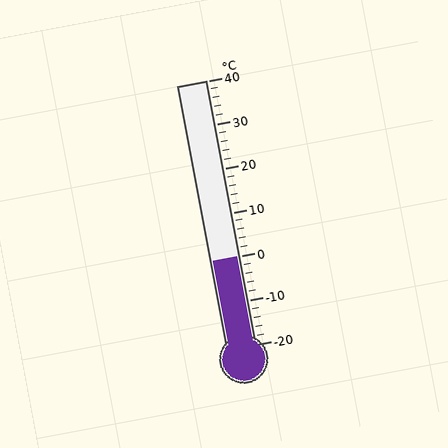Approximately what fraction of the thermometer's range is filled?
The thermometer is filled to approximately 35% of its range.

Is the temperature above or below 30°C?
The temperature is below 30°C.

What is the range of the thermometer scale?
The thermometer scale ranges from -20°C to 40°C.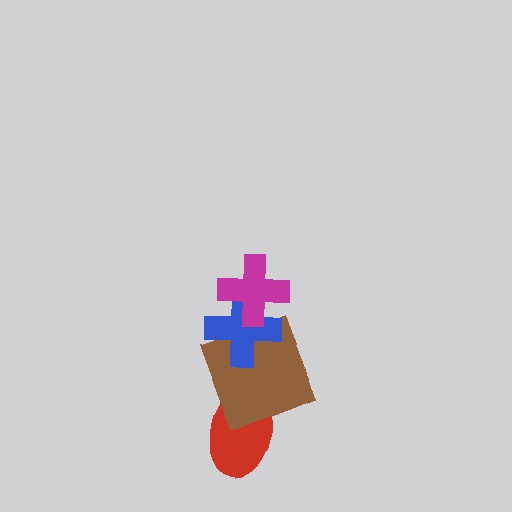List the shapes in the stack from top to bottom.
From top to bottom: the magenta cross, the blue cross, the brown square, the red ellipse.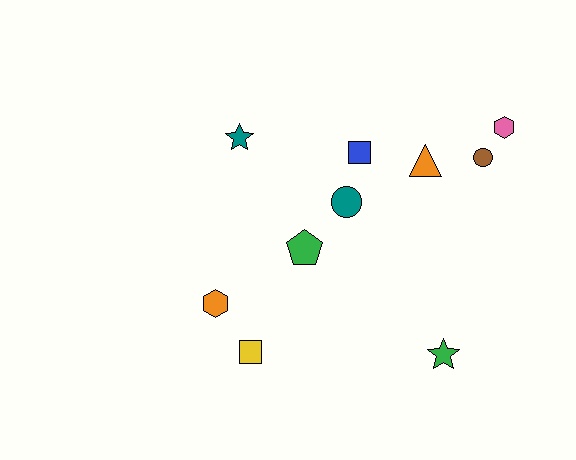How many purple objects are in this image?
There are no purple objects.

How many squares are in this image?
There are 2 squares.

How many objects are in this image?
There are 10 objects.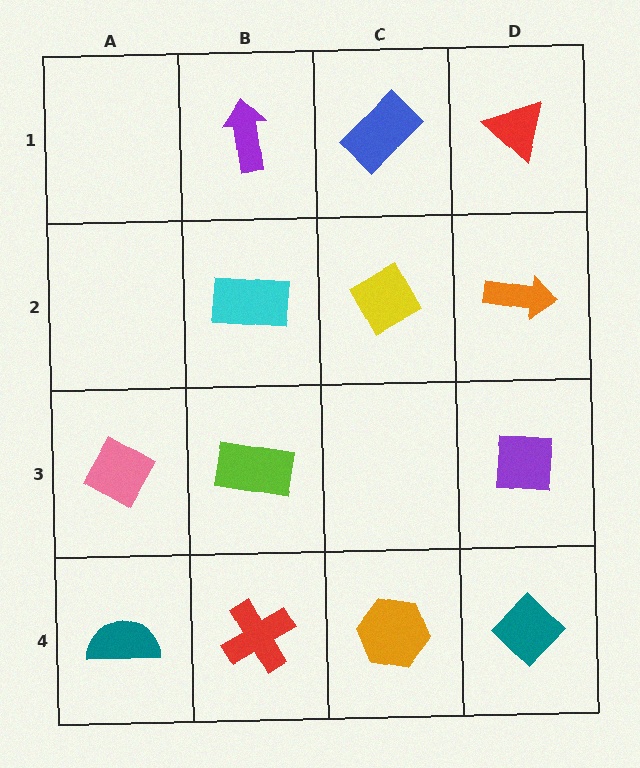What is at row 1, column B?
A purple arrow.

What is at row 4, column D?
A teal diamond.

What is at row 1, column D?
A red triangle.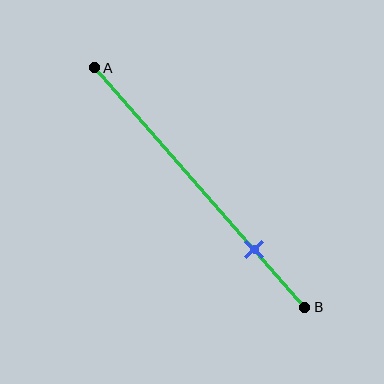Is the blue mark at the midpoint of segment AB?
No, the mark is at about 75% from A, not at the 50% midpoint.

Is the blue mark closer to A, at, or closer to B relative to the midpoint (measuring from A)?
The blue mark is closer to point B than the midpoint of segment AB.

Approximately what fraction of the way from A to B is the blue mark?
The blue mark is approximately 75% of the way from A to B.